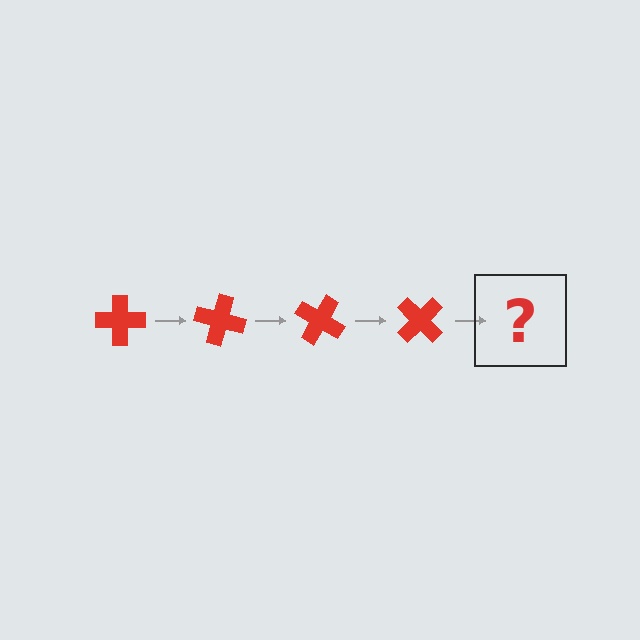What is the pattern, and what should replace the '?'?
The pattern is that the cross rotates 15 degrees each step. The '?' should be a red cross rotated 60 degrees.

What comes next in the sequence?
The next element should be a red cross rotated 60 degrees.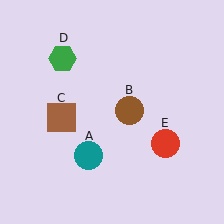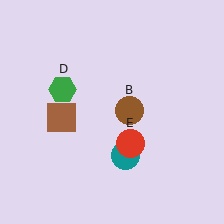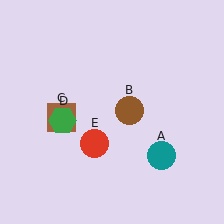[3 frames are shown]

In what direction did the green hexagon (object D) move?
The green hexagon (object D) moved down.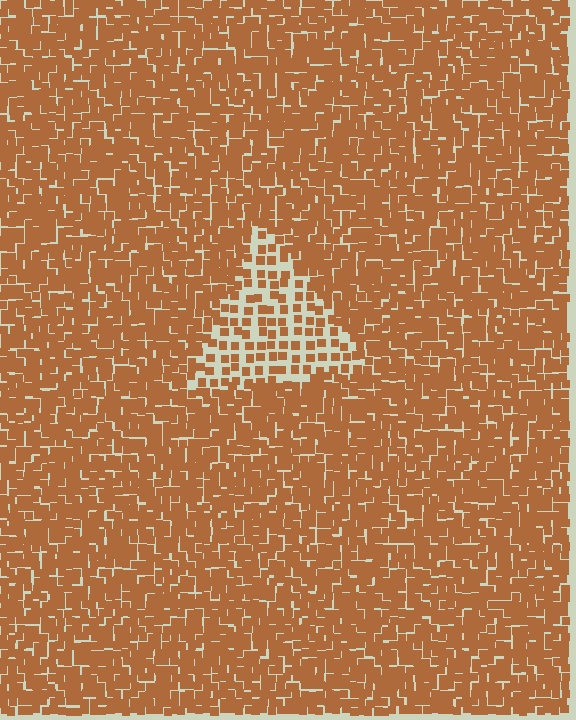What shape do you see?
I see a triangle.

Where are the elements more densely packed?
The elements are more densely packed outside the triangle boundary.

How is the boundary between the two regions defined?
The boundary is defined by a change in element density (approximately 2.2x ratio). All elements are the same color, size, and shape.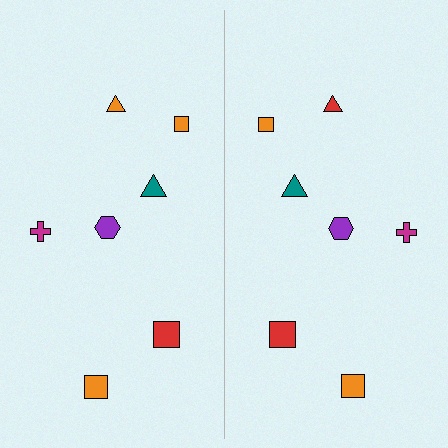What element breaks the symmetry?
The red triangle on the right side breaks the symmetry — its mirror counterpart is orange.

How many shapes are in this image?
There are 14 shapes in this image.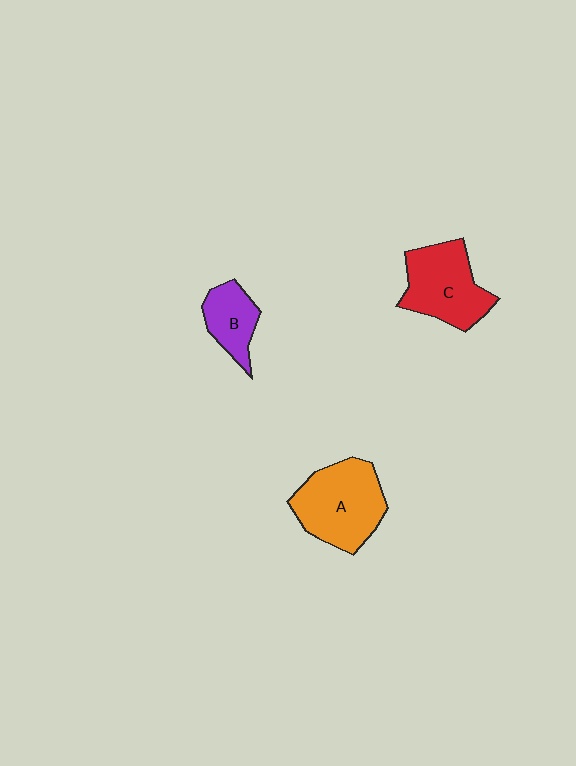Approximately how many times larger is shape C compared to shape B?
Approximately 1.7 times.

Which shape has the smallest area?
Shape B (purple).